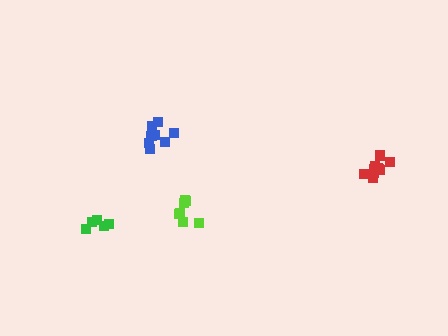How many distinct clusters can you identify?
There are 4 distinct clusters.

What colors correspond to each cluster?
The clusters are colored: green, blue, lime, red.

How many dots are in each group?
Group 1: 5 dots, Group 2: 9 dots, Group 3: 7 dots, Group 4: 11 dots (32 total).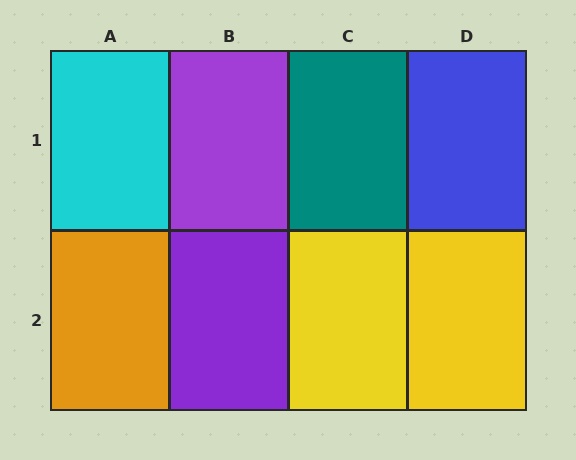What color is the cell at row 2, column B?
Purple.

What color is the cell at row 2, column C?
Yellow.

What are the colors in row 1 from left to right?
Cyan, purple, teal, blue.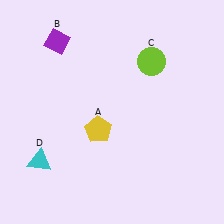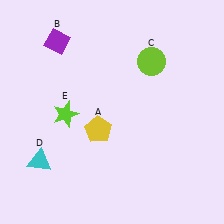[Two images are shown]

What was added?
A lime star (E) was added in Image 2.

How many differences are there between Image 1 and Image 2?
There is 1 difference between the two images.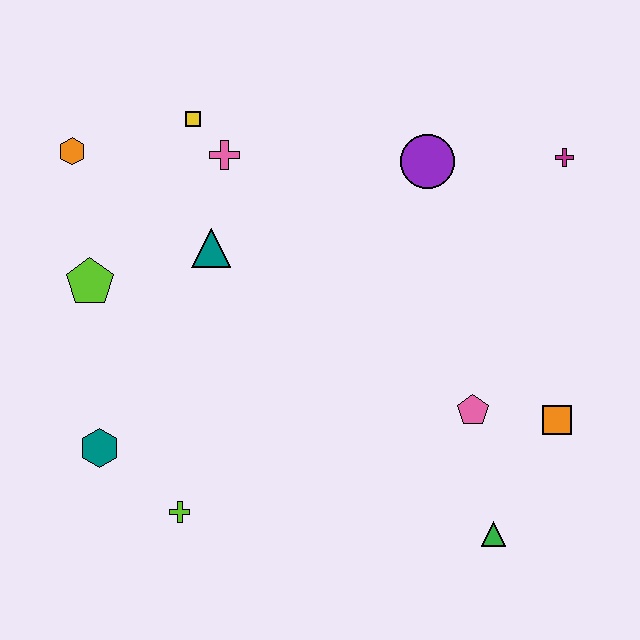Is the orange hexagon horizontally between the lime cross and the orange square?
No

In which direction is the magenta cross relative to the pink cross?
The magenta cross is to the right of the pink cross.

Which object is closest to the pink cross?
The yellow square is closest to the pink cross.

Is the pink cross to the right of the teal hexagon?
Yes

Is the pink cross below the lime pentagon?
No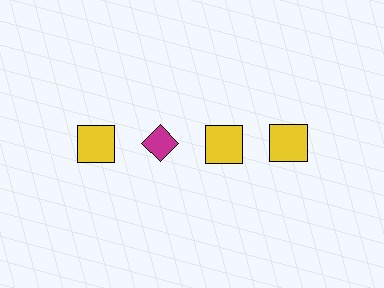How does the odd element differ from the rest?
It differs in both color (magenta instead of yellow) and shape (diamond instead of square).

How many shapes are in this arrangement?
There are 4 shapes arranged in a grid pattern.